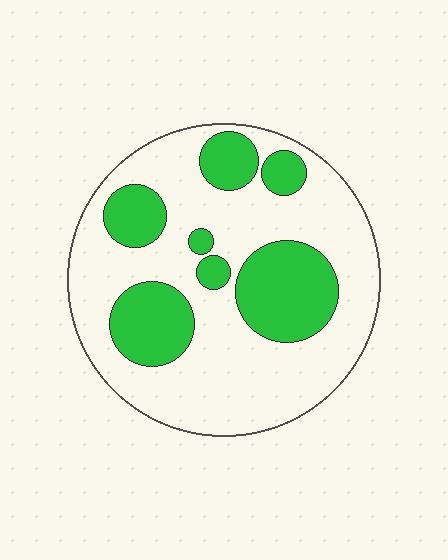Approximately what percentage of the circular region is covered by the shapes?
Approximately 30%.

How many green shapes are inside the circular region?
7.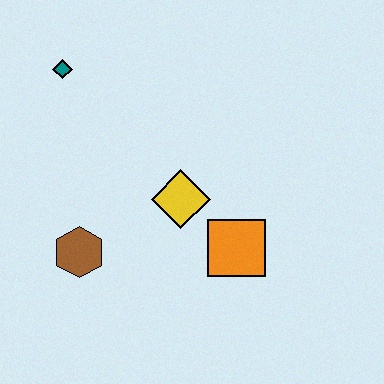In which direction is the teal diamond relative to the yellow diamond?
The teal diamond is above the yellow diamond.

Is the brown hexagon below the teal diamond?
Yes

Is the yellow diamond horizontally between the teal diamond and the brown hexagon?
No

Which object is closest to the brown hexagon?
The yellow diamond is closest to the brown hexagon.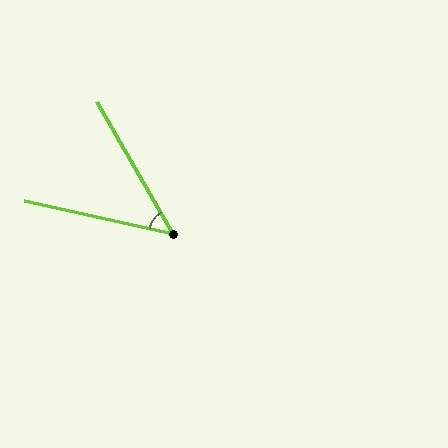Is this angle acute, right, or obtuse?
It is acute.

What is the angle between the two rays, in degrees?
Approximately 47 degrees.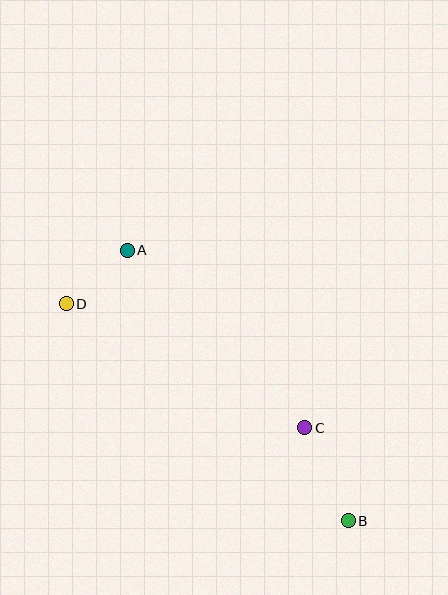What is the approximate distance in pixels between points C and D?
The distance between C and D is approximately 268 pixels.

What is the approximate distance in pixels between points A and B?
The distance between A and B is approximately 349 pixels.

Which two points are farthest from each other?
Points B and D are farthest from each other.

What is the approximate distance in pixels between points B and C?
The distance between B and C is approximately 103 pixels.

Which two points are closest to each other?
Points A and D are closest to each other.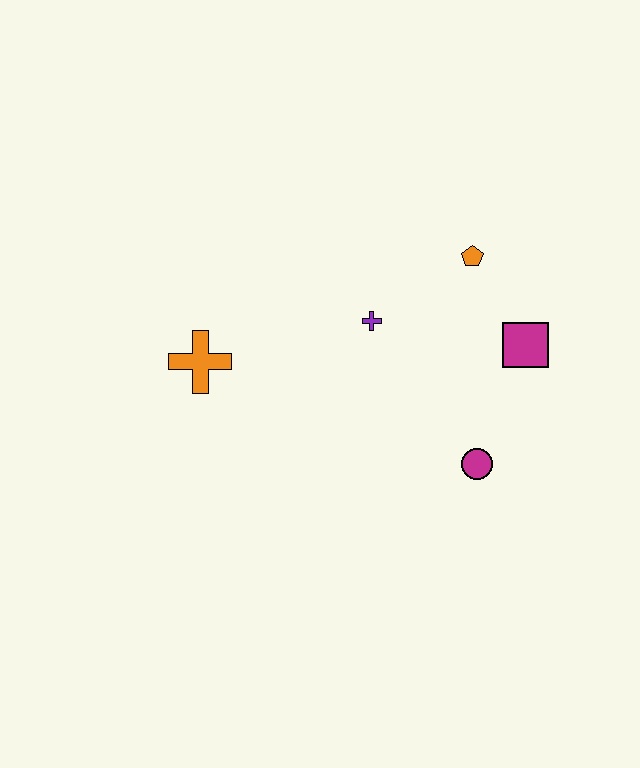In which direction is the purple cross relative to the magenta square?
The purple cross is to the left of the magenta square.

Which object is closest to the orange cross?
The purple cross is closest to the orange cross.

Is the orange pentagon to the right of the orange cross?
Yes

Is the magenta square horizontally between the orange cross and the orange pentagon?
No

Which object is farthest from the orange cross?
The magenta square is farthest from the orange cross.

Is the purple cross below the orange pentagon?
Yes